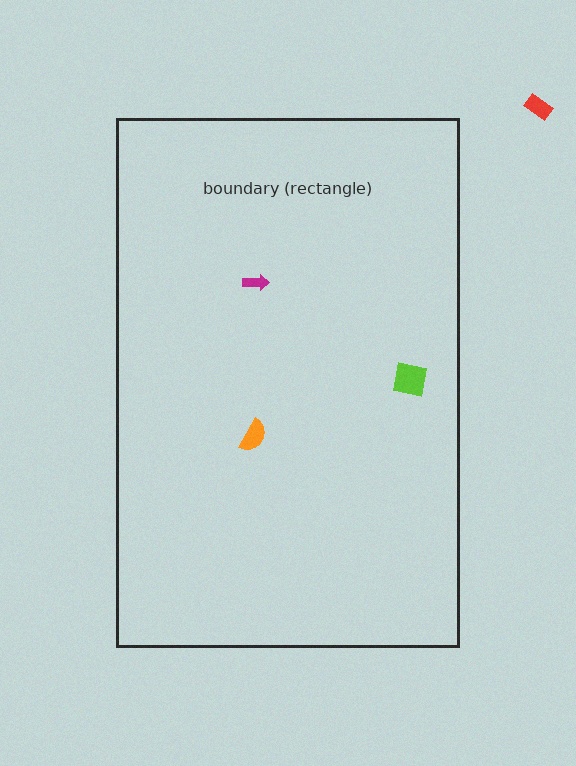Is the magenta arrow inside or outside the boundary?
Inside.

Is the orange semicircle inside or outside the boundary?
Inside.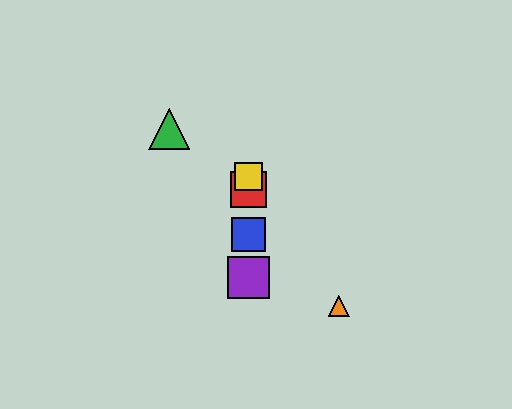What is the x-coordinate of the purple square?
The purple square is at x≈248.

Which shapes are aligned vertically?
The red square, the blue square, the yellow square, the purple square are aligned vertically.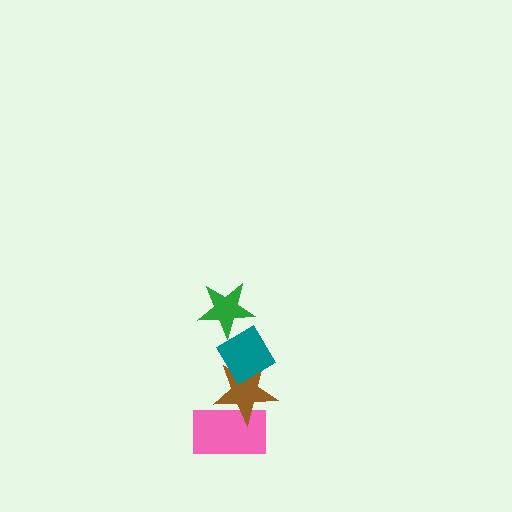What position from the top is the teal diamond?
The teal diamond is 2nd from the top.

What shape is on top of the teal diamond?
The green star is on top of the teal diamond.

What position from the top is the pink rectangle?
The pink rectangle is 4th from the top.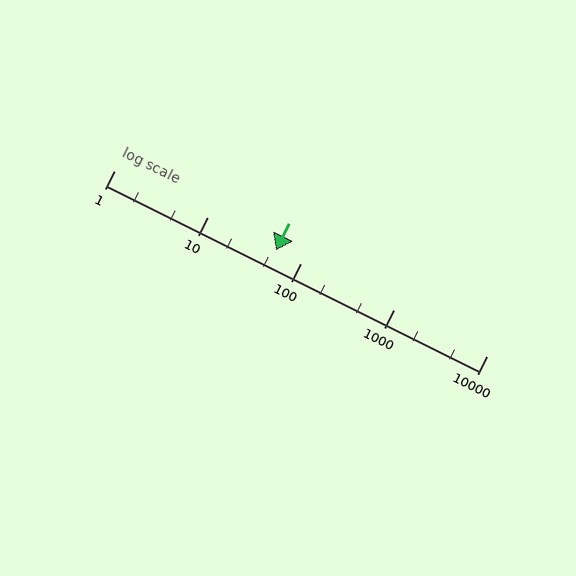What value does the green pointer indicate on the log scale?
The pointer indicates approximately 55.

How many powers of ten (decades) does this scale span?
The scale spans 4 decades, from 1 to 10000.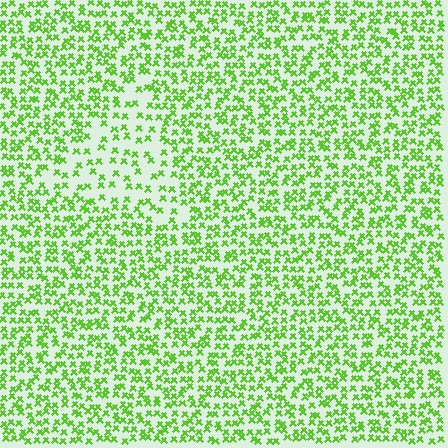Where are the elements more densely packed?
The elements are more densely packed outside the triangle boundary.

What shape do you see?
I see a triangle.